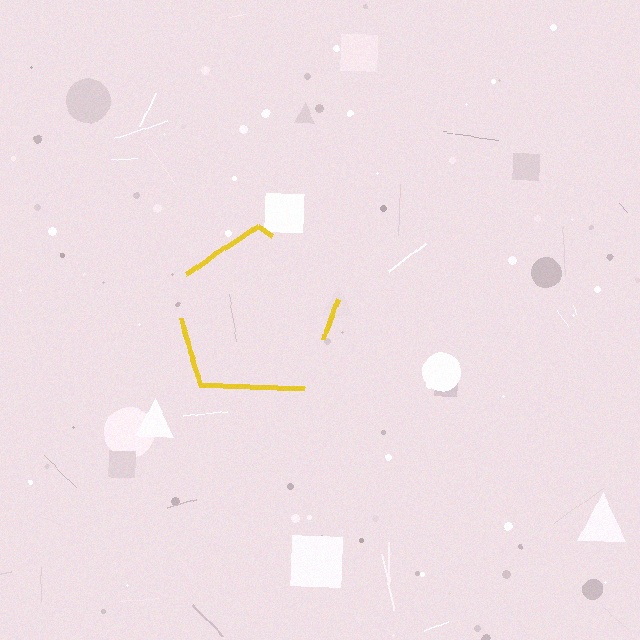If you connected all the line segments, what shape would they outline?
They would outline a pentagon.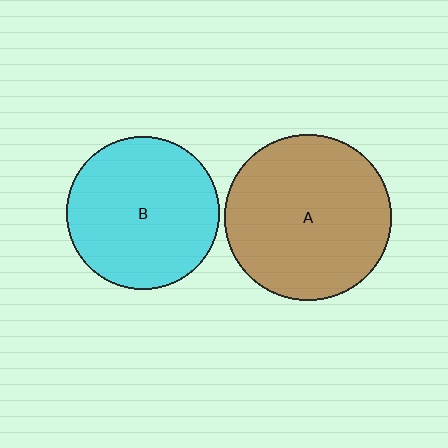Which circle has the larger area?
Circle A (brown).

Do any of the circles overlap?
No, none of the circles overlap.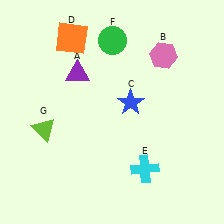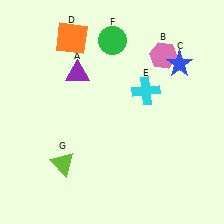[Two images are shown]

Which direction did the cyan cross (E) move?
The cyan cross (E) moved up.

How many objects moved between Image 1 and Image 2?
3 objects moved between the two images.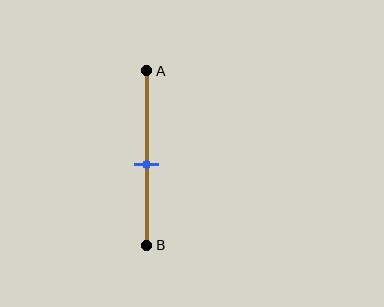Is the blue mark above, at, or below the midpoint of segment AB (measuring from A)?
The blue mark is below the midpoint of segment AB.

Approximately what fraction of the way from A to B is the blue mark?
The blue mark is approximately 55% of the way from A to B.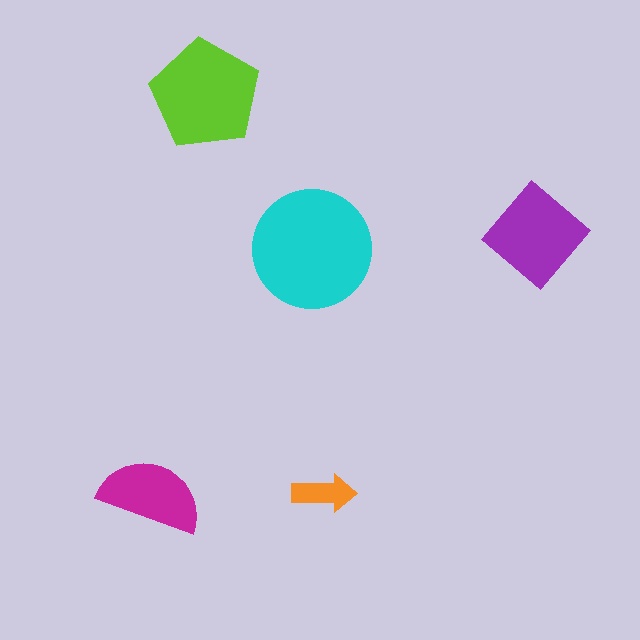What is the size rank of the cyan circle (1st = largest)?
1st.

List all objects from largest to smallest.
The cyan circle, the lime pentagon, the purple diamond, the magenta semicircle, the orange arrow.